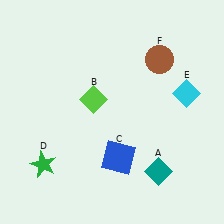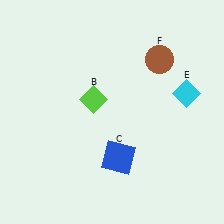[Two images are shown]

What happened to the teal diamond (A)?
The teal diamond (A) was removed in Image 2. It was in the bottom-right area of Image 1.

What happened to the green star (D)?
The green star (D) was removed in Image 2. It was in the bottom-left area of Image 1.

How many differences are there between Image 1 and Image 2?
There are 2 differences between the two images.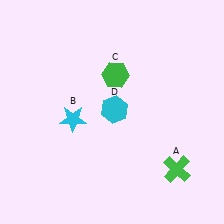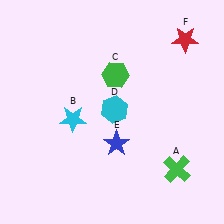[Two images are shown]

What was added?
A blue star (E), a red star (F) were added in Image 2.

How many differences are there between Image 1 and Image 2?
There are 2 differences between the two images.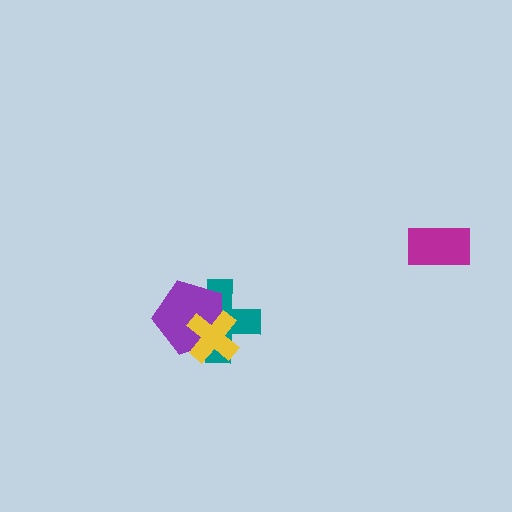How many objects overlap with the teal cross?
2 objects overlap with the teal cross.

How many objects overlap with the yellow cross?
2 objects overlap with the yellow cross.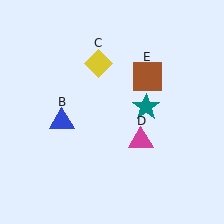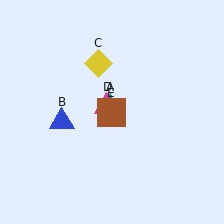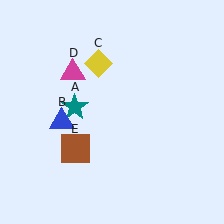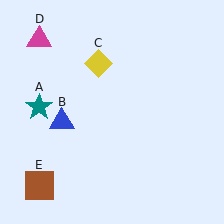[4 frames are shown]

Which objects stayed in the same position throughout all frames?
Blue triangle (object B) and yellow diamond (object C) remained stationary.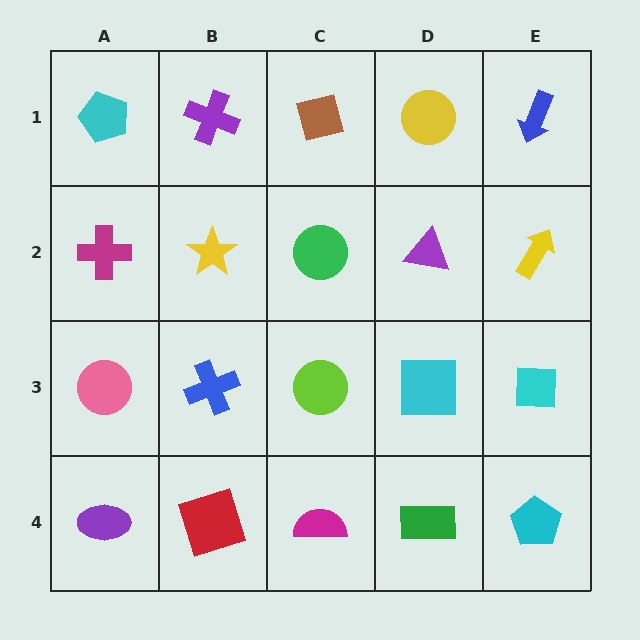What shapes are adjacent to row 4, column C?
A lime circle (row 3, column C), a red square (row 4, column B), a green rectangle (row 4, column D).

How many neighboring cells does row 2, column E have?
3.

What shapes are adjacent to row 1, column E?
A yellow arrow (row 2, column E), a yellow circle (row 1, column D).